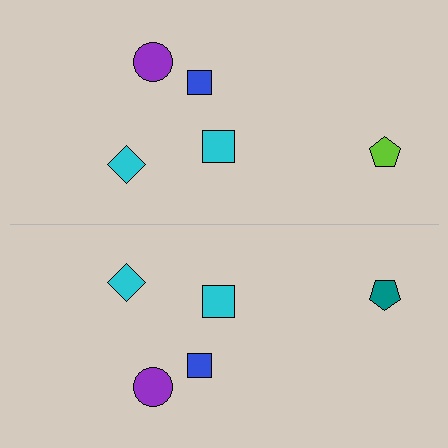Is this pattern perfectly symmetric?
No, the pattern is not perfectly symmetric. The teal pentagon on the bottom side breaks the symmetry — its mirror counterpart is lime.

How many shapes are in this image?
There are 10 shapes in this image.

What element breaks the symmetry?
The teal pentagon on the bottom side breaks the symmetry — its mirror counterpart is lime.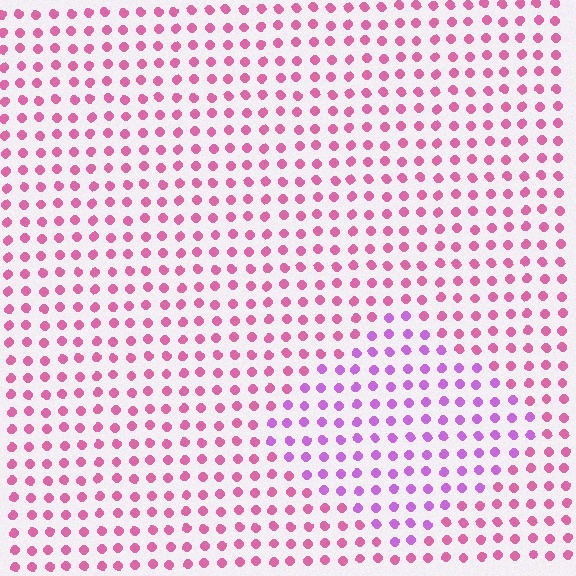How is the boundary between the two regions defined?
The boundary is defined purely by a slight shift in hue (about 38 degrees). Spacing, size, and orientation are identical on both sides.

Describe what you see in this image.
The image is filled with small pink elements in a uniform arrangement. A diamond-shaped region is visible where the elements are tinted to a slightly different hue, forming a subtle color boundary.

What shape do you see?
I see a diamond.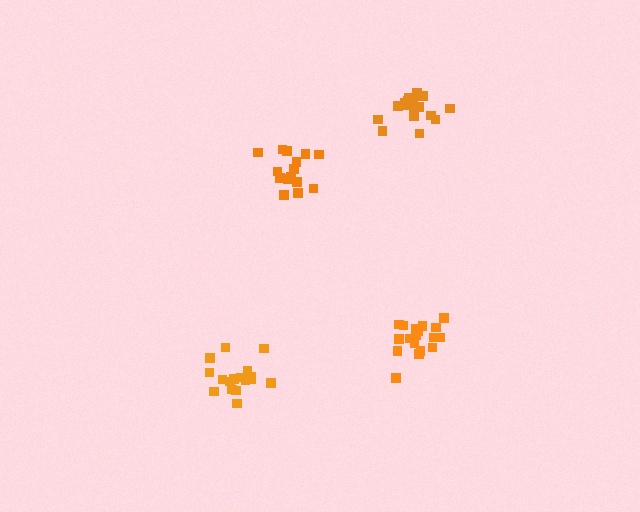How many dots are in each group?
Group 1: 16 dots, Group 2: 18 dots, Group 3: 17 dots, Group 4: 18 dots (69 total).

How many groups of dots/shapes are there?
There are 4 groups.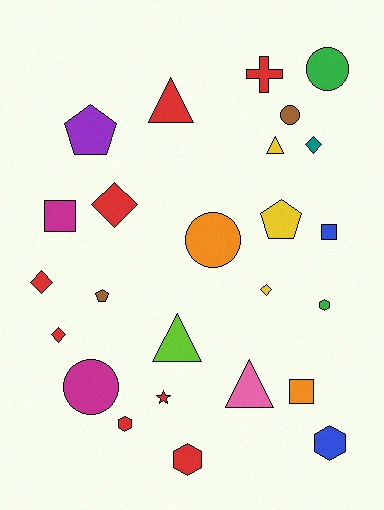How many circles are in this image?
There are 4 circles.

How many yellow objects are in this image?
There are 3 yellow objects.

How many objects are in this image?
There are 25 objects.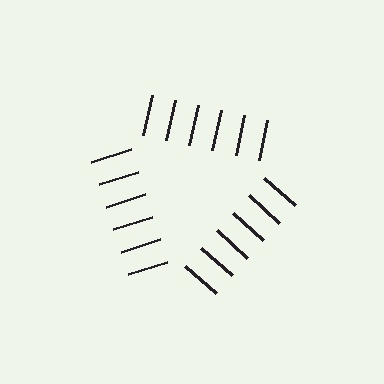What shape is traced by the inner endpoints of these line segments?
An illusory triangle — the line segments terminate on its edges but no continuous stroke is drawn.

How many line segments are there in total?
18 — 6 along each of the 3 edges.